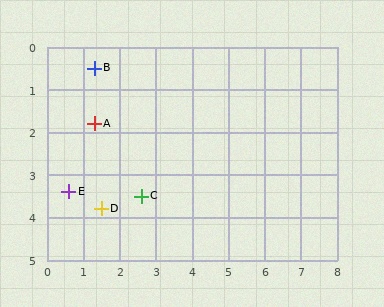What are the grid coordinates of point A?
Point A is at approximately (1.3, 1.8).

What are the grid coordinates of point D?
Point D is at approximately (1.5, 3.8).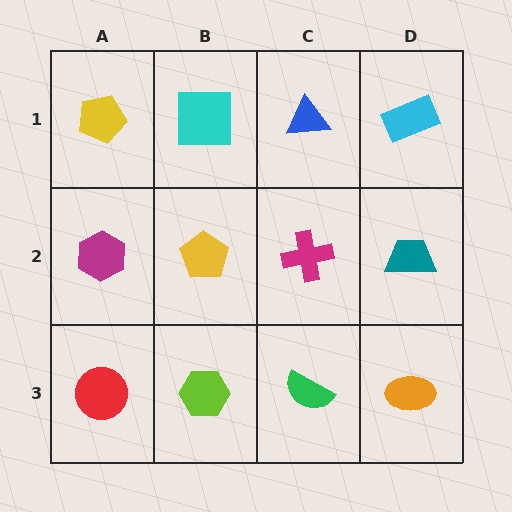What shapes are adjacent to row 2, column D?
A cyan rectangle (row 1, column D), an orange ellipse (row 3, column D), a magenta cross (row 2, column C).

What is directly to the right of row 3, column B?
A green semicircle.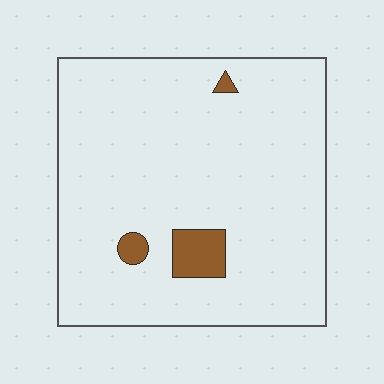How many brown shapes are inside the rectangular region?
3.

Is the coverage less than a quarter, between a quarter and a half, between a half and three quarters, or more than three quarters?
Less than a quarter.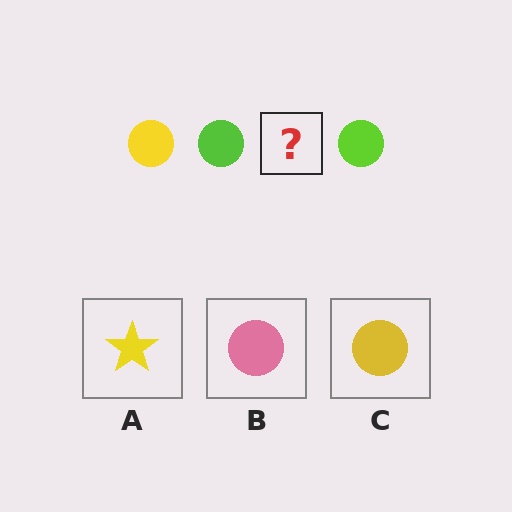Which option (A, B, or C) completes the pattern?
C.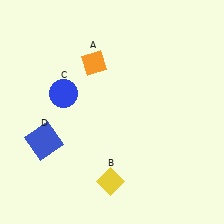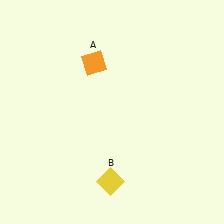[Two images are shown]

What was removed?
The blue square (D), the blue circle (C) were removed in Image 2.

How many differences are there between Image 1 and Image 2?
There are 2 differences between the two images.